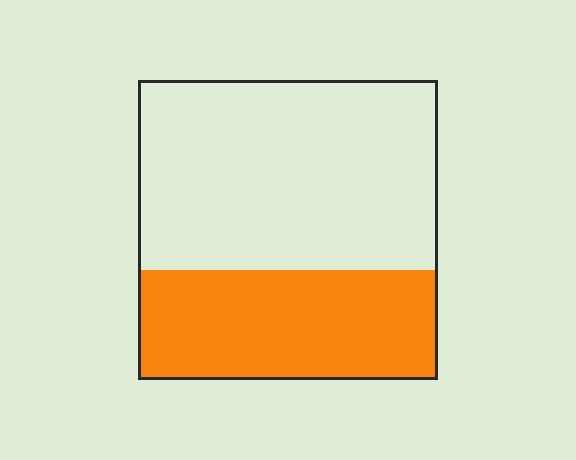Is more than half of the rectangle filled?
No.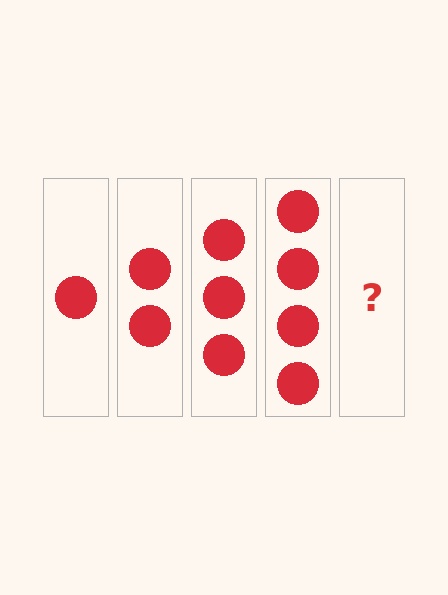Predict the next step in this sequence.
The next step is 5 circles.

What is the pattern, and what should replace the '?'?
The pattern is that each step adds one more circle. The '?' should be 5 circles.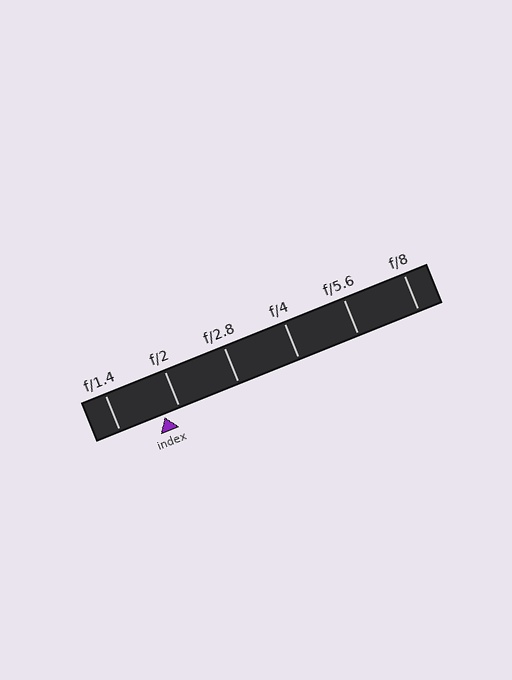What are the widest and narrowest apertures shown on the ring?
The widest aperture shown is f/1.4 and the narrowest is f/8.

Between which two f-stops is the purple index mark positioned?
The index mark is between f/1.4 and f/2.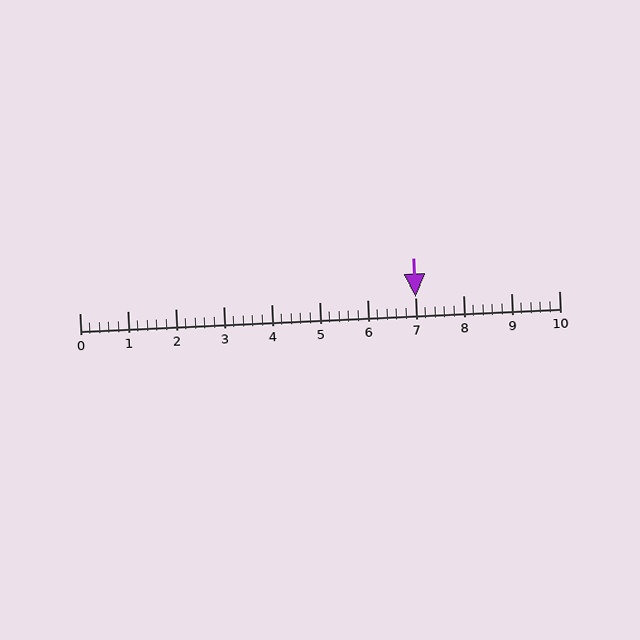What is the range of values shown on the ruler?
The ruler shows values from 0 to 10.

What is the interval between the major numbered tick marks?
The major tick marks are spaced 1 units apart.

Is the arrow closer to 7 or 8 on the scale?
The arrow is closer to 7.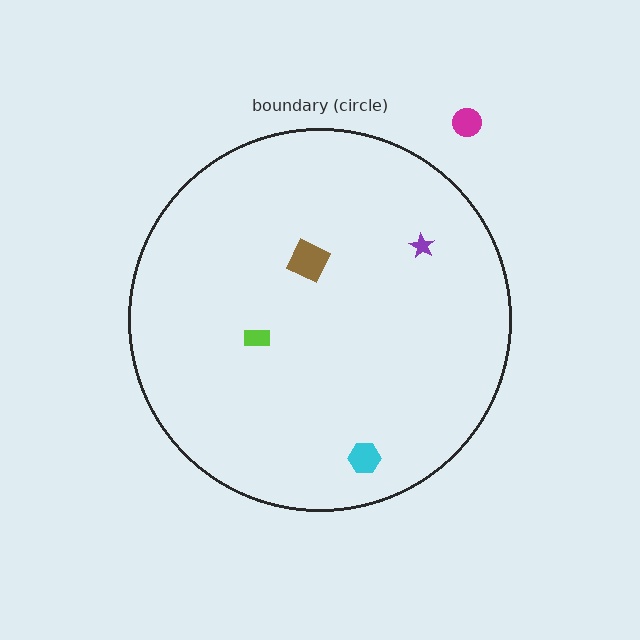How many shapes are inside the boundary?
4 inside, 1 outside.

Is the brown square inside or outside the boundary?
Inside.